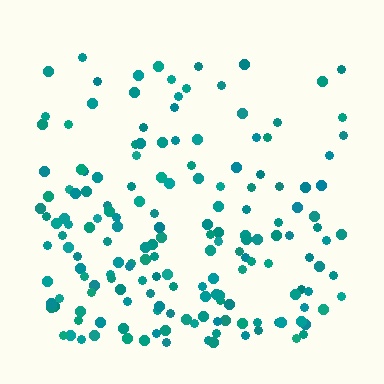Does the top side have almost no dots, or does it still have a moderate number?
Still a moderate number, just noticeably fewer than the bottom.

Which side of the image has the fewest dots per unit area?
The top.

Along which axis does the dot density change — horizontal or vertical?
Vertical.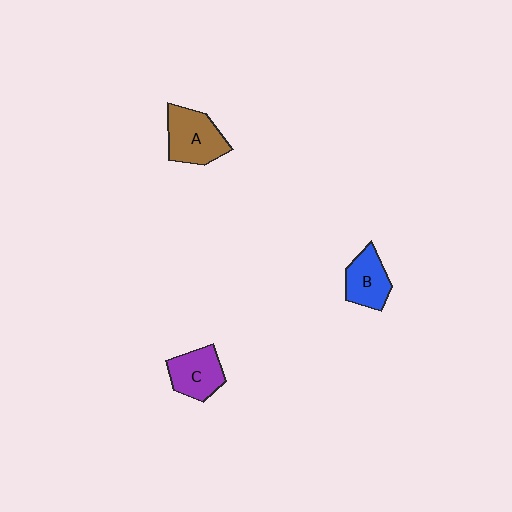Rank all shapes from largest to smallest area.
From largest to smallest: A (brown), C (purple), B (blue).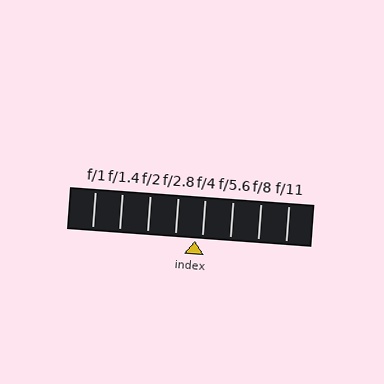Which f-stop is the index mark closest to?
The index mark is closest to f/4.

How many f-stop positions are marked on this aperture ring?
There are 8 f-stop positions marked.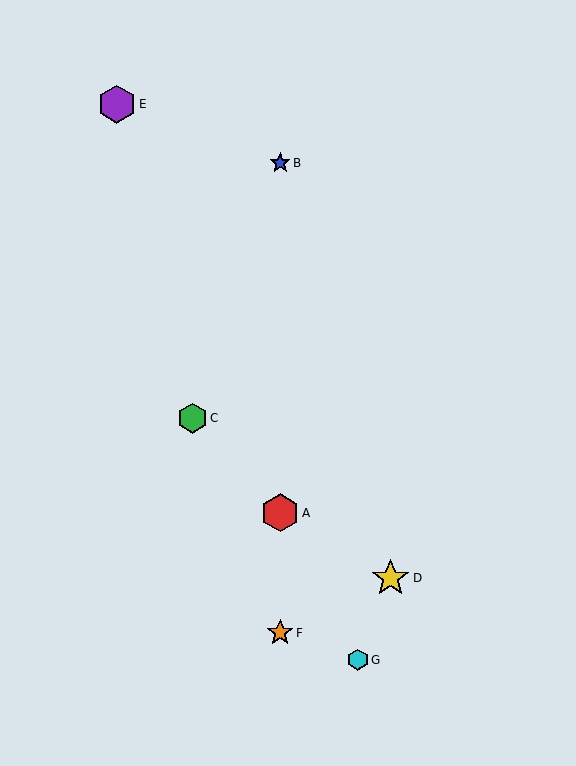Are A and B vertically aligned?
Yes, both are at x≈280.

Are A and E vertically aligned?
No, A is at x≈280 and E is at x≈117.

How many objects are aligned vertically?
3 objects (A, B, F) are aligned vertically.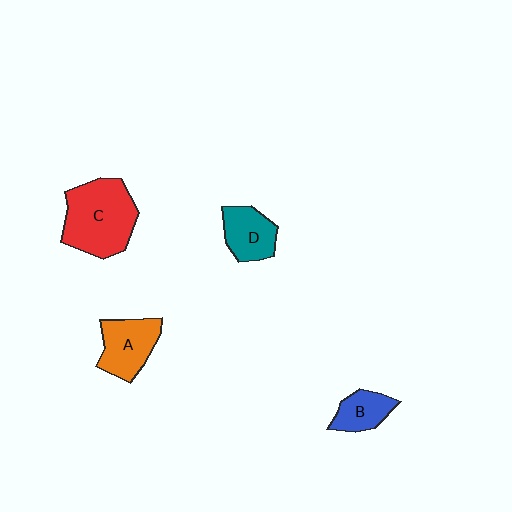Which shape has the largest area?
Shape C (red).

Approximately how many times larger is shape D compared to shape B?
Approximately 1.2 times.